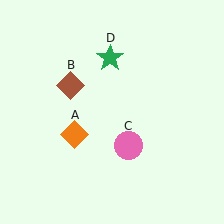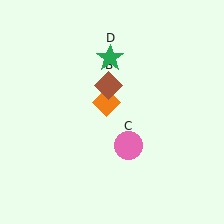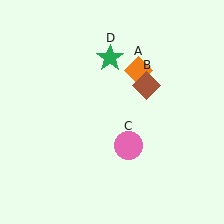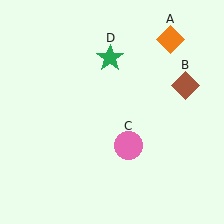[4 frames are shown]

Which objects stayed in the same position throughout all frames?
Pink circle (object C) and green star (object D) remained stationary.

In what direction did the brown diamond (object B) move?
The brown diamond (object B) moved right.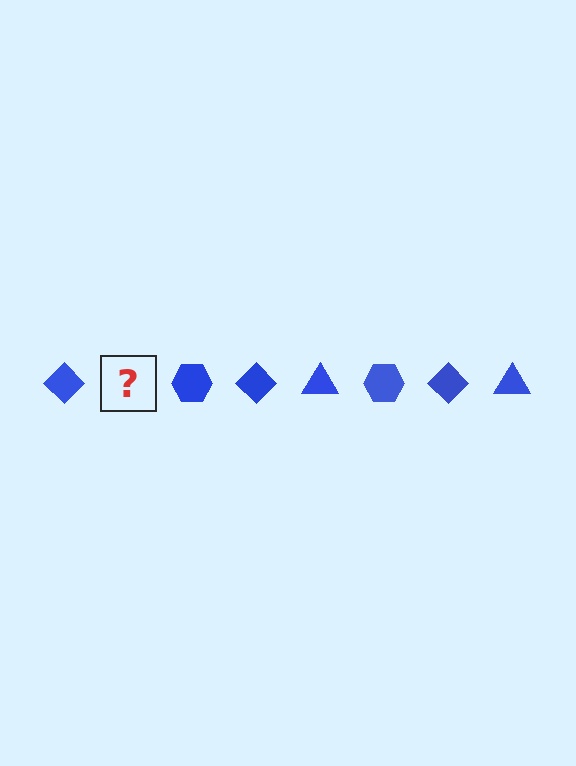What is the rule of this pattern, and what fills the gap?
The rule is that the pattern cycles through diamond, triangle, hexagon shapes in blue. The gap should be filled with a blue triangle.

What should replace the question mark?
The question mark should be replaced with a blue triangle.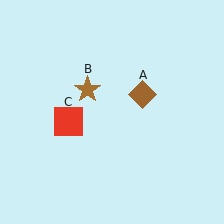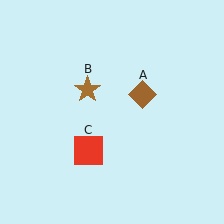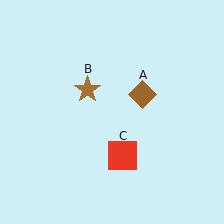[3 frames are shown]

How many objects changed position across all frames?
1 object changed position: red square (object C).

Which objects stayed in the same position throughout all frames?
Brown diamond (object A) and brown star (object B) remained stationary.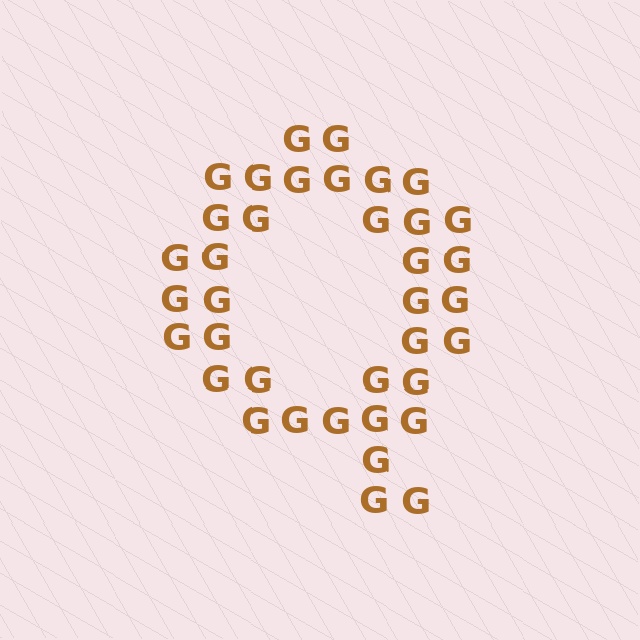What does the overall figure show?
The overall figure shows the letter Q.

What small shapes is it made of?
It is made of small letter G's.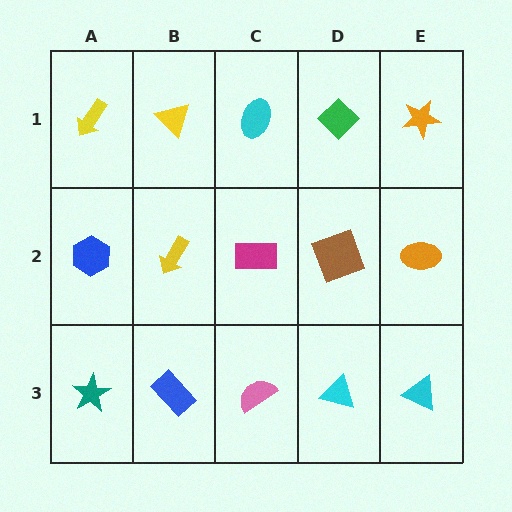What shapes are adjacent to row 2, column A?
A yellow arrow (row 1, column A), a teal star (row 3, column A), a yellow arrow (row 2, column B).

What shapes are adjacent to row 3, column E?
An orange ellipse (row 2, column E), a cyan triangle (row 3, column D).